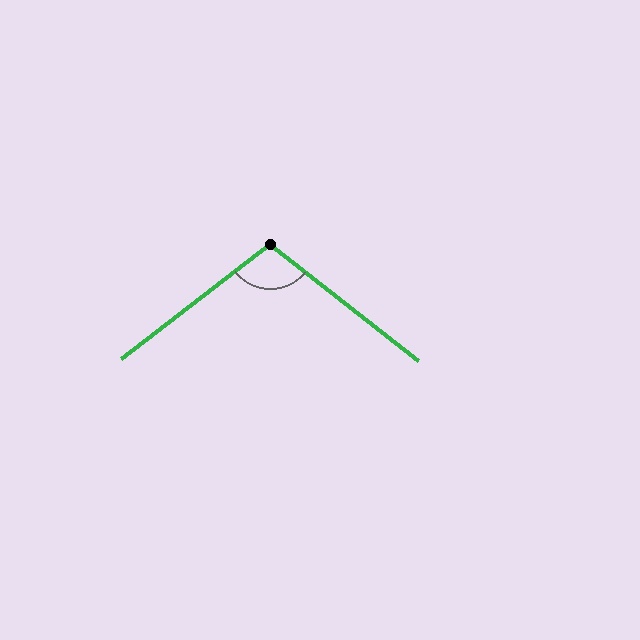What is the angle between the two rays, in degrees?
Approximately 104 degrees.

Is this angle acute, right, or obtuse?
It is obtuse.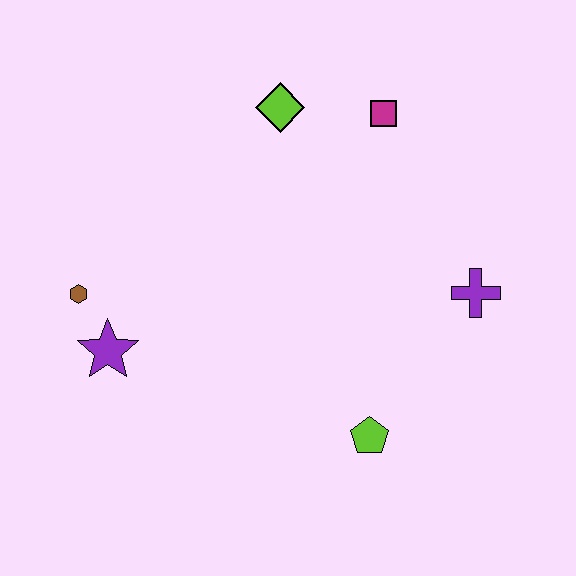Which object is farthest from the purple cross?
The brown hexagon is farthest from the purple cross.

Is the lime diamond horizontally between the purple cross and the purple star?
Yes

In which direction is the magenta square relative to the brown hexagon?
The magenta square is to the right of the brown hexagon.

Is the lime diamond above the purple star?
Yes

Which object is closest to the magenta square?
The lime diamond is closest to the magenta square.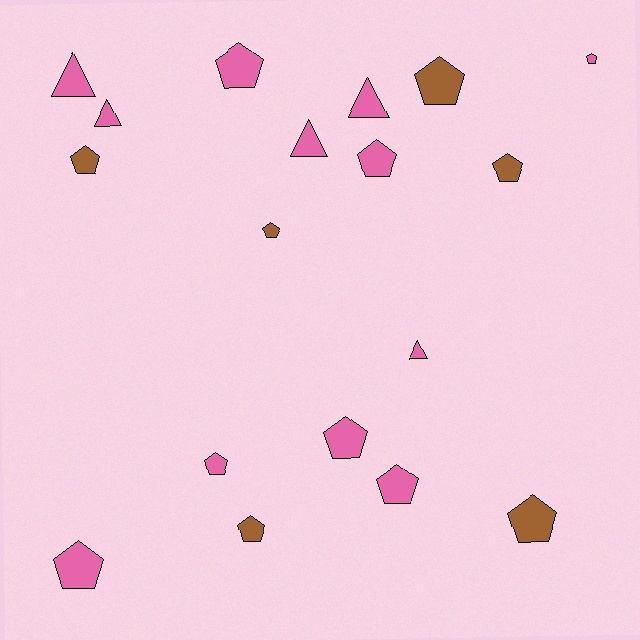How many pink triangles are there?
There are 5 pink triangles.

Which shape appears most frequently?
Pentagon, with 13 objects.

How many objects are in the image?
There are 18 objects.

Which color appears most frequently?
Pink, with 12 objects.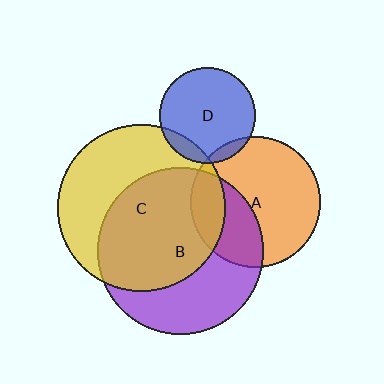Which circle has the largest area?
Circle C (yellow).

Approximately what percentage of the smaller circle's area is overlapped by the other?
Approximately 15%.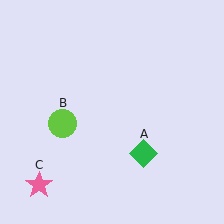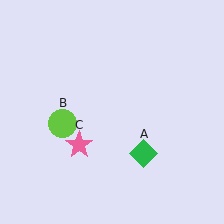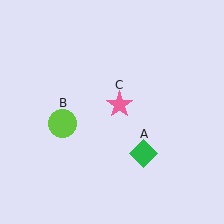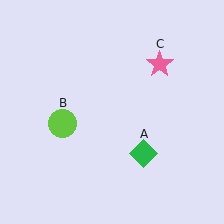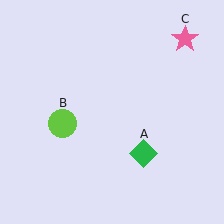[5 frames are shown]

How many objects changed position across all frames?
1 object changed position: pink star (object C).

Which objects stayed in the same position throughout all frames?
Green diamond (object A) and lime circle (object B) remained stationary.